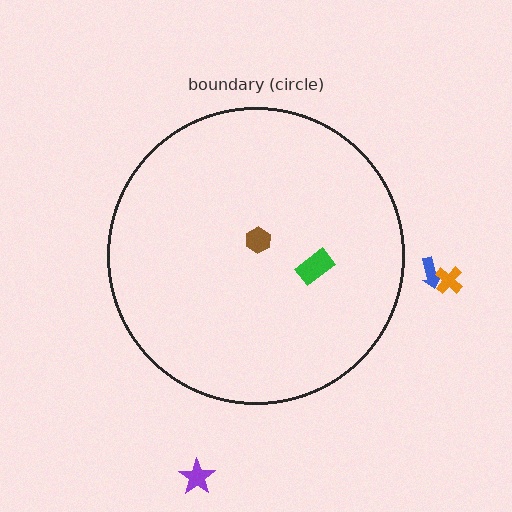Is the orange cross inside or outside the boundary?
Outside.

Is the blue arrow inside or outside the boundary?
Outside.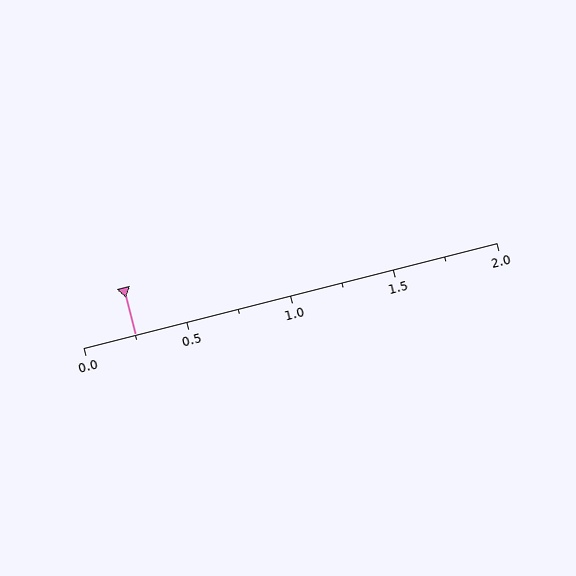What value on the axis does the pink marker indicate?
The marker indicates approximately 0.25.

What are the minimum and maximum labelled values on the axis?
The axis runs from 0.0 to 2.0.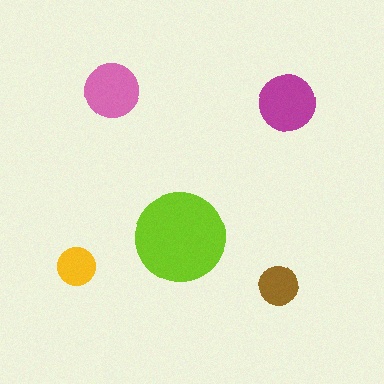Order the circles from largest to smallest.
the lime one, the magenta one, the pink one, the brown one, the yellow one.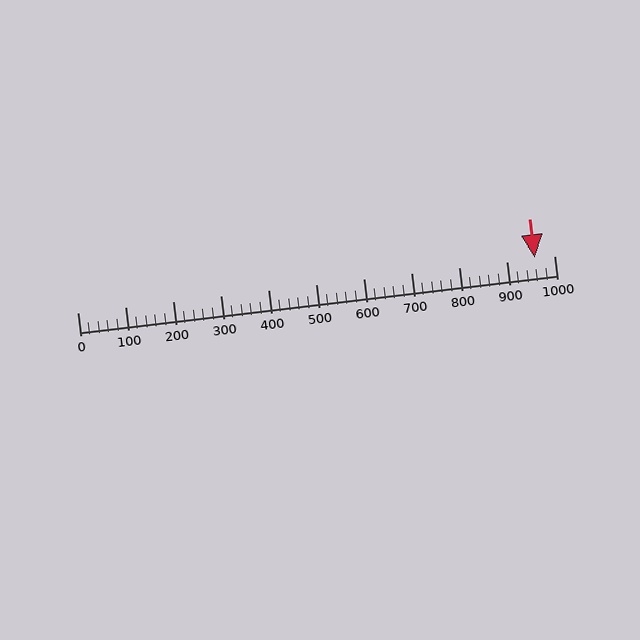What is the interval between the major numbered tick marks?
The major tick marks are spaced 100 units apart.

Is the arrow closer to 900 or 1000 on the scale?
The arrow is closer to 1000.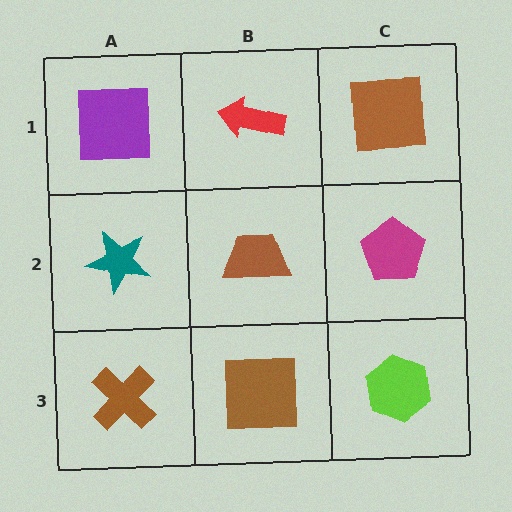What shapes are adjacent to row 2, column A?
A purple square (row 1, column A), a brown cross (row 3, column A), a brown trapezoid (row 2, column B).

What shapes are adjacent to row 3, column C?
A magenta pentagon (row 2, column C), a brown square (row 3, column B).